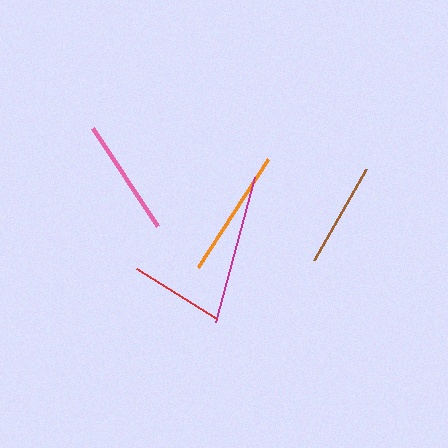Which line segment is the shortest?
The red line is the shortest at approximately 94 pixels.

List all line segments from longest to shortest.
From longest to shortest: magenta, orange, pink, brown, red.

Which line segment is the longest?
The magenta line is the longest at approximately 150 pixels.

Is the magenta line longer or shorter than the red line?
The magenta line is longer than the red line.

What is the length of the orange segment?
The orange segment is approximately 129 pixels long.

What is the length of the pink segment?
The pink segment is approximately 118 pixels long.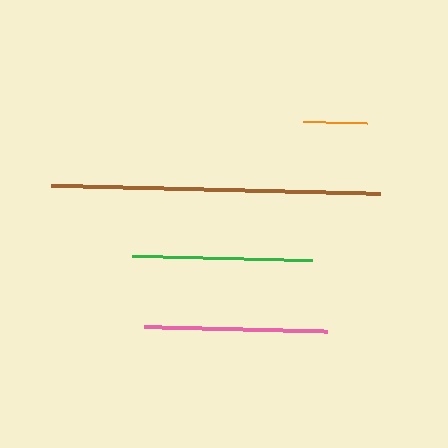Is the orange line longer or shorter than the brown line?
The brown line is longer than the orange line.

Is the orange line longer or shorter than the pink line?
The pink line is longer than the orange line.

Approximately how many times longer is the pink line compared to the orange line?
The pink line is approximately 2.8 times the length of the orange line.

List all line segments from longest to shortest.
From longest to shortest: brown, pink, green, orange.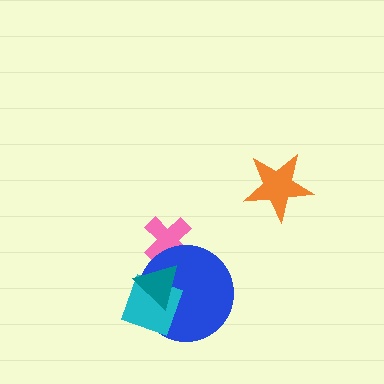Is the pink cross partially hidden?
Yes, it is partially covered by another shape.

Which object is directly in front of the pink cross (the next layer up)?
The blue circle is directly in front of the pink cross.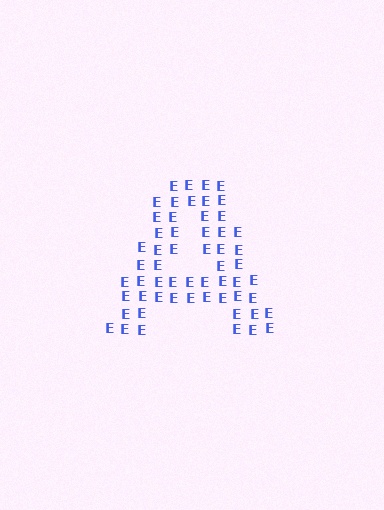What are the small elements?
The small elements are letter E's.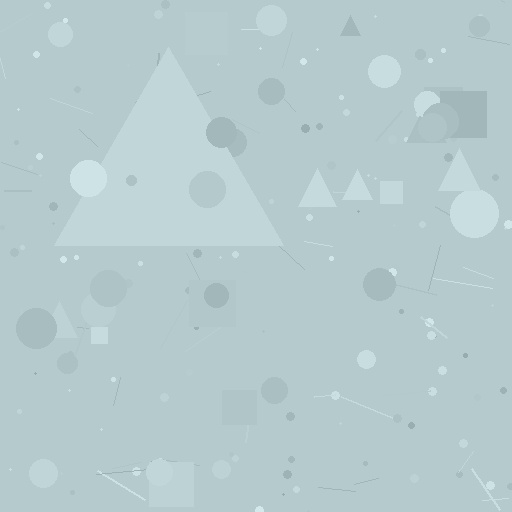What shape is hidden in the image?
A triangle is hidden in the image.